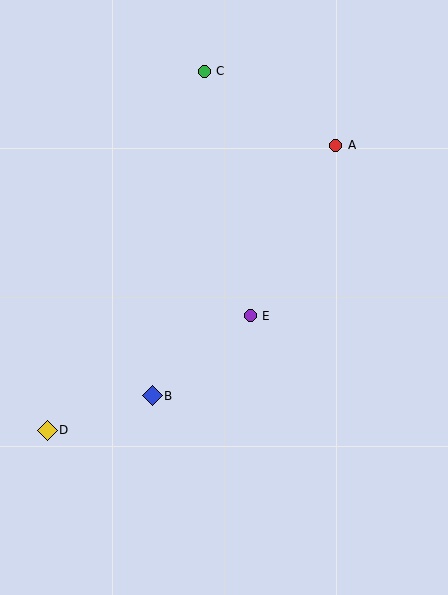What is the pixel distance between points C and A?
The distance between C and A is 151 pixels.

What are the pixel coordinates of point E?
Point E is at (250, 316).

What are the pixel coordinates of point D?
Point D is at (47, 430).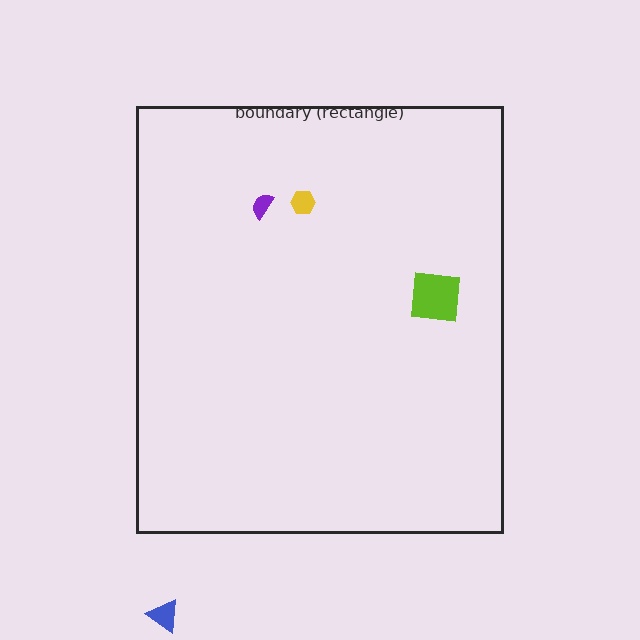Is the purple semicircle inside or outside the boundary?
Inside.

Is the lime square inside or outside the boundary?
Inside.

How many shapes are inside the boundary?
3 inside, 1 outside.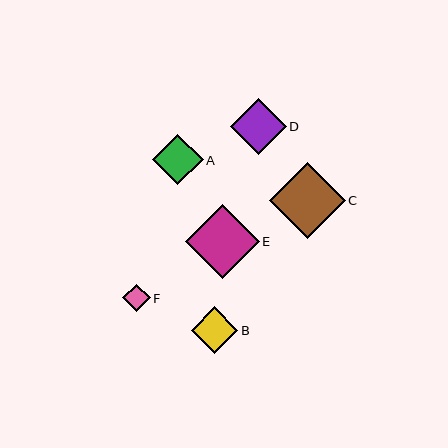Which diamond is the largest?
Diamond C is the largest with a size of approximately 76 pixels.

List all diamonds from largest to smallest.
From largest to smallest: C, E, D, A, B, F.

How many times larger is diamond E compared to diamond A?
Diamond E is approximately 1.5 times the size of diamond A.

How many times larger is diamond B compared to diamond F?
Diamond B is approximately 1.7 times the size of diamond F.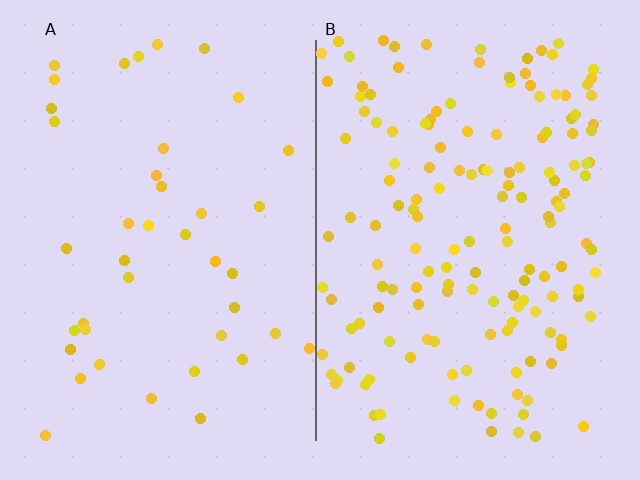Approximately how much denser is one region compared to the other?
Approximately 3.8× — region B over region A.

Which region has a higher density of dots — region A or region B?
B (the right).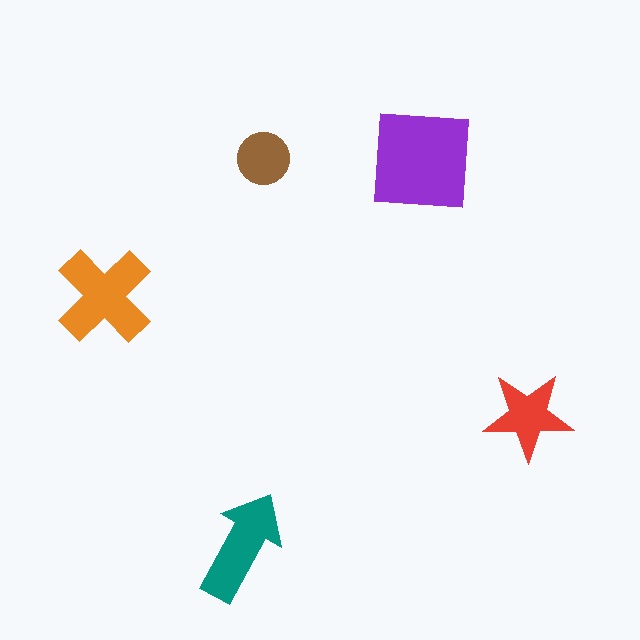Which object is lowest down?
The teal arrow is bottommost.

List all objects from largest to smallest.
The purple square, the orange cross, the teal arrow, the red star, the brown circle.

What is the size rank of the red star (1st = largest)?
4th.